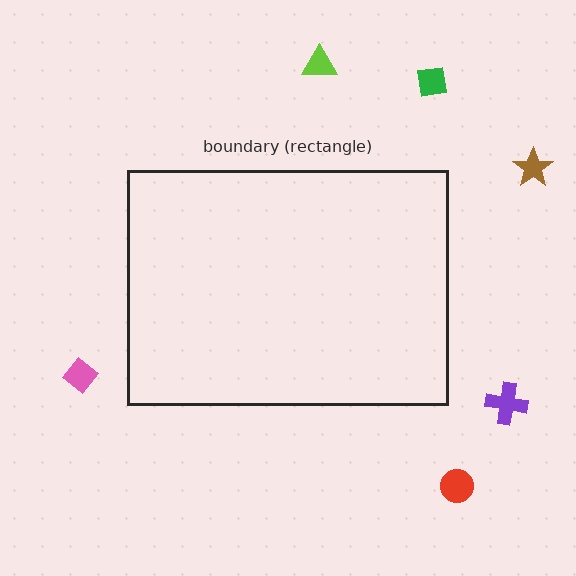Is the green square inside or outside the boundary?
Outside.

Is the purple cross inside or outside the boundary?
Outside.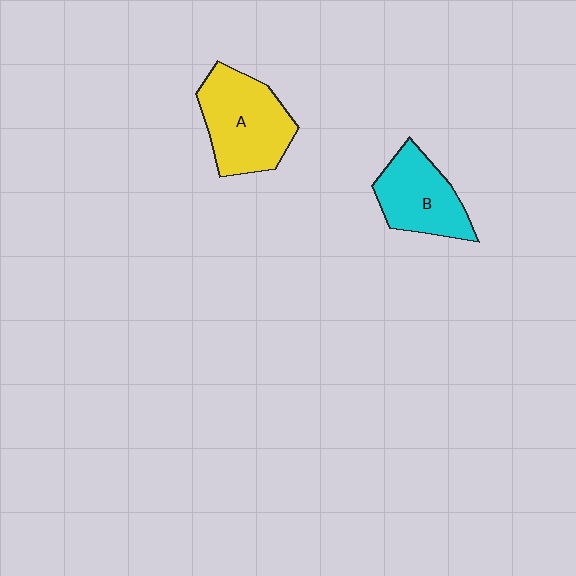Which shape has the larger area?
Shape A (yellow).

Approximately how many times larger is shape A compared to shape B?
Approximately 1.3 times.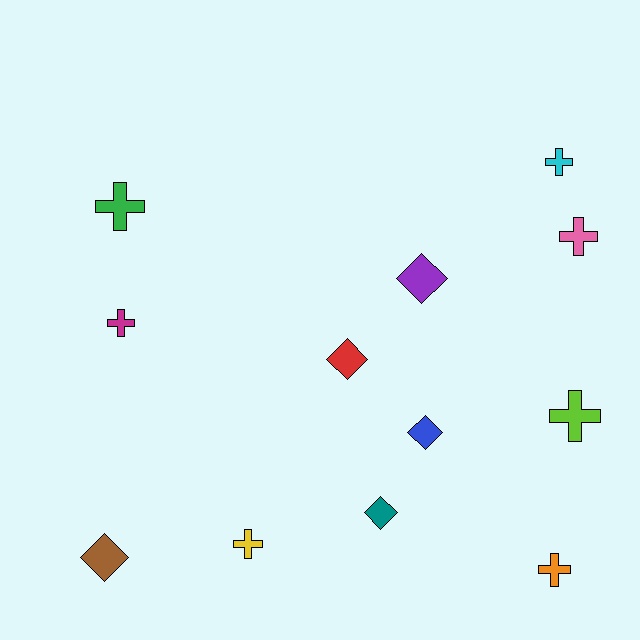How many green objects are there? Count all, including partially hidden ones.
There is 1 green object.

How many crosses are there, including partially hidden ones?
There are 7 crosses.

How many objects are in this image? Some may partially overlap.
There are 12 objects.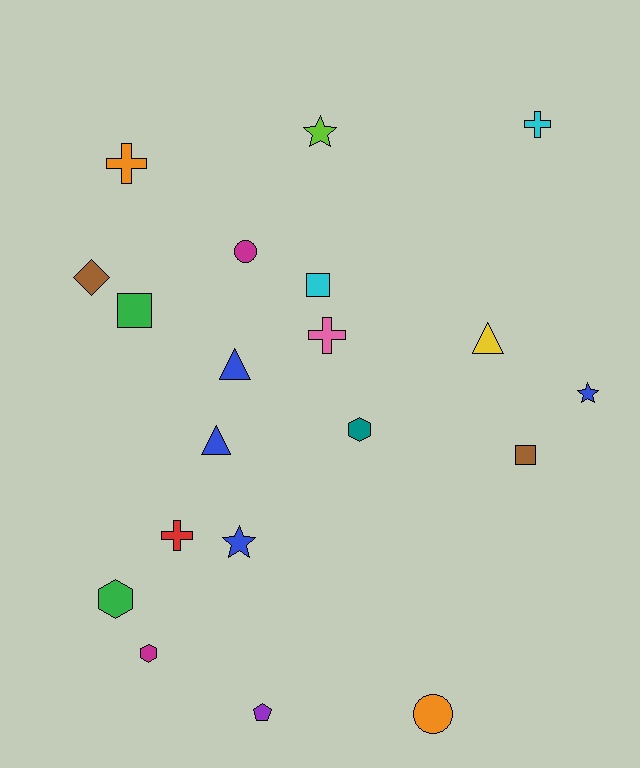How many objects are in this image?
There are 20 objects.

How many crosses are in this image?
There are 4 crosses.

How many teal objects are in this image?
There is 1 teal object.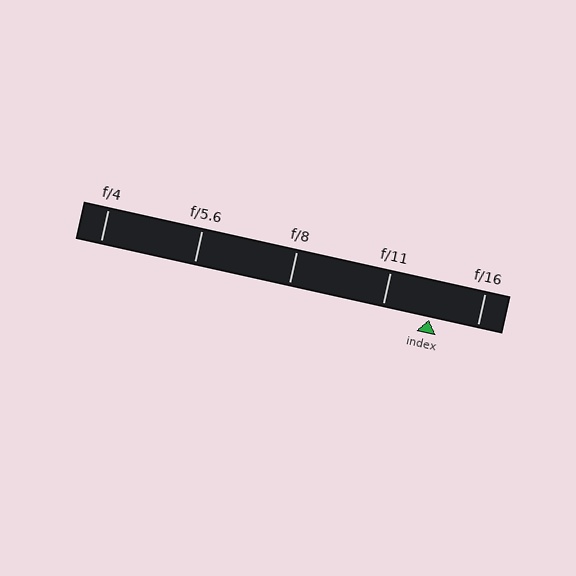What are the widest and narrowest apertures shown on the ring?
The widest aperture shown is f/4 and the narrowest is f/16.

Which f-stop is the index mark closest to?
The index mark is closest to f/11.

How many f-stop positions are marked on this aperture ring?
There are 5 f-stop positions marked.